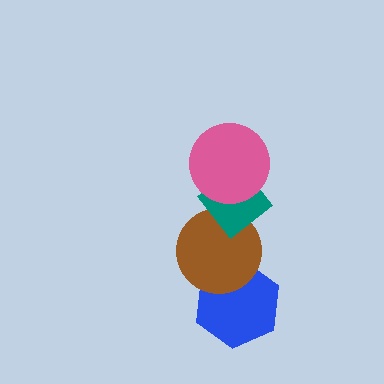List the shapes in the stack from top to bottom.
From top to bottom: the pink circle, the teal diamond, the brown circle, the blue hexagon.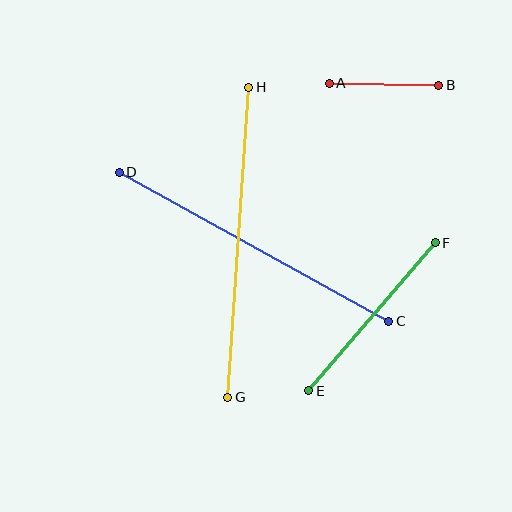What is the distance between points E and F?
The distance is approximately 194 pixels.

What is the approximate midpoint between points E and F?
The midpoint is at approximately (372, 317) pixels.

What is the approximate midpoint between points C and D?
The midpoint is at approximately (254, 247) pixels.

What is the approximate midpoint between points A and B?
The midpoint is at approximately (384, 84) pixels.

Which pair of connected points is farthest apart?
Points G and H are farthest apart.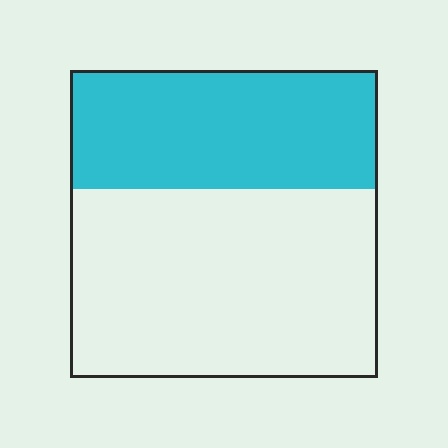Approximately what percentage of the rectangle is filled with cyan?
Approximately 40%.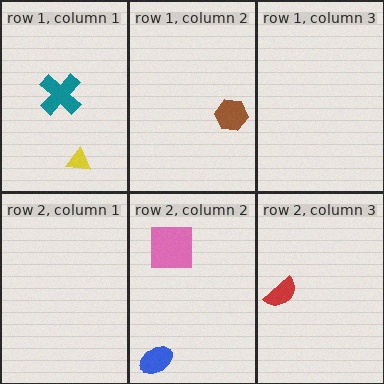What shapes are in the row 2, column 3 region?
The red semicircle.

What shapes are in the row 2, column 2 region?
The pink square, the blue ellipse.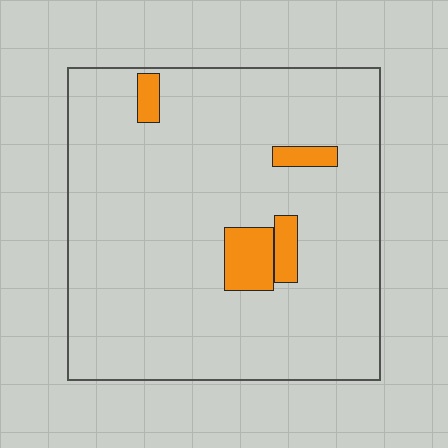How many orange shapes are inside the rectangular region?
4.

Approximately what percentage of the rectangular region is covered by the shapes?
Approximately 5%.